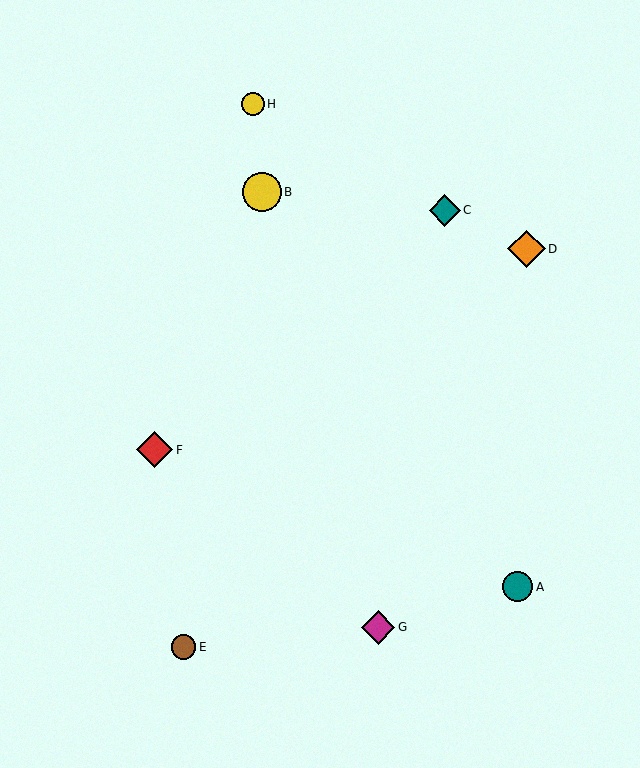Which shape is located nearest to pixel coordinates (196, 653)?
The brown circle (labeled E) at (183, 647) is nearest to that location.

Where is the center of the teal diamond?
The center of the teal diamond is at (445, 211).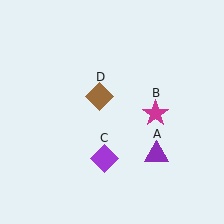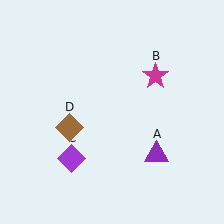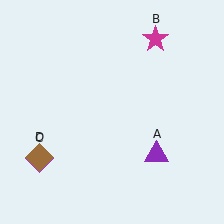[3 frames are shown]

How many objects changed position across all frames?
3 objects changed position: magenta star (object B), purple diamond (object C), brown diamond (object D).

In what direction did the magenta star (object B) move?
The magenta star (object B) moved up.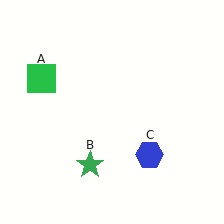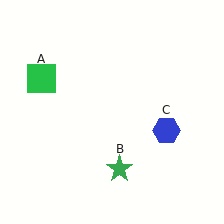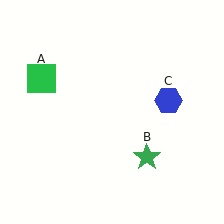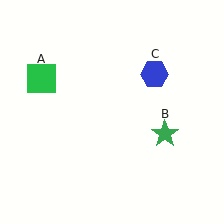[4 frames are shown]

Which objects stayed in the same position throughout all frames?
Green square (object A) remained stationary.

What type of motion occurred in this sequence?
The green star (object B), blue hexagon (object C) rotated counterclockwise around the center of the scene.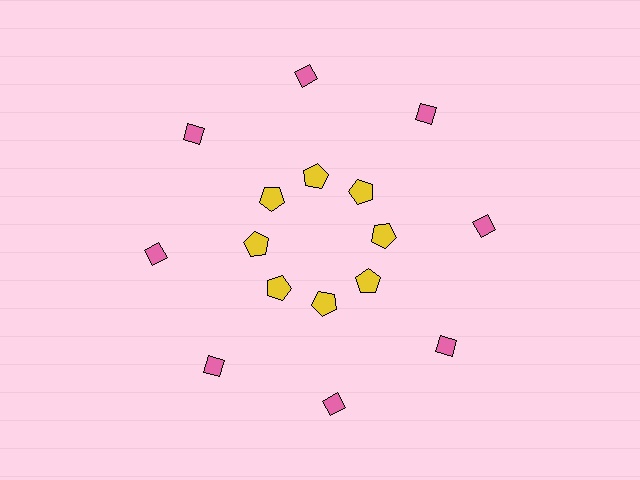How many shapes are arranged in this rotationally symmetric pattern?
There are 16 shapes, arranged in 8 groups of 2.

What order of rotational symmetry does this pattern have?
This pattern has 8-fold rotational symmetry.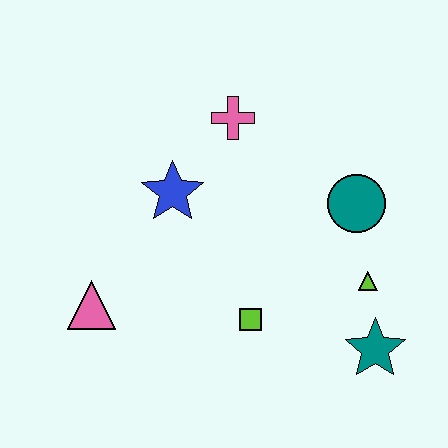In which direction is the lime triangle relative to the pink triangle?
The lime triangle is to the right of the pink triangle.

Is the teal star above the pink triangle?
No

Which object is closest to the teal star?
The lime triangle is closest to the teal star.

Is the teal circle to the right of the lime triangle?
No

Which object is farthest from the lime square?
The pink cross is farthest from the lime square.